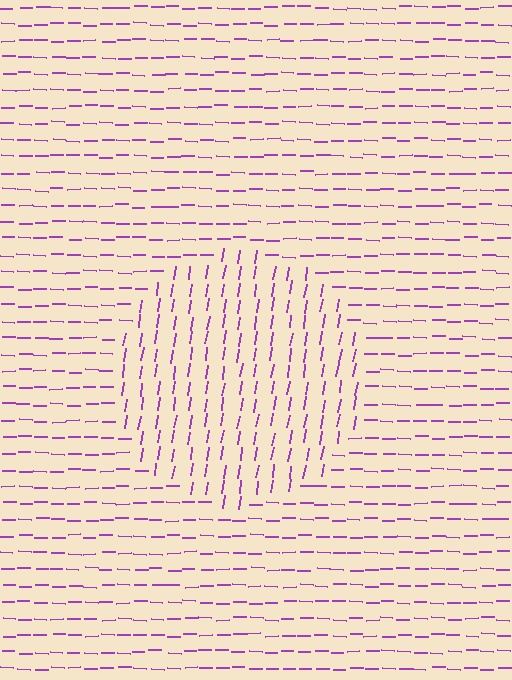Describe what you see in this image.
The image is filled with small purple line segments. A circle region in the image has lines oriented differently from the surrounding lines, creating a visible texture boundary.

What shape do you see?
I see a circle.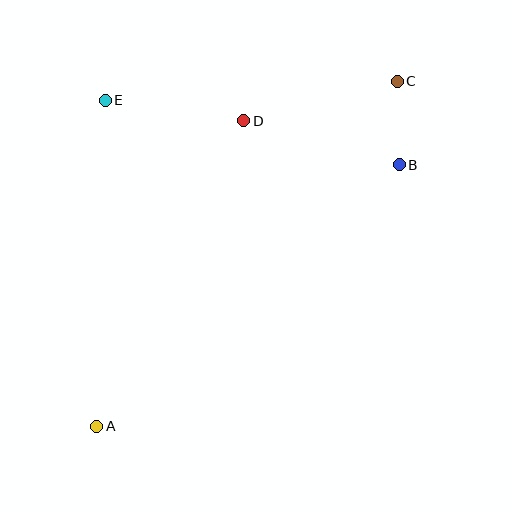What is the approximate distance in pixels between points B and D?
The distance between B and D is approximately 161 pixels.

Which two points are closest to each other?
Points B and C are closest to each other.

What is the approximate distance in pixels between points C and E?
The distance between C and E is approximately 293 pixels.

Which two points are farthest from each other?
Points A and C are farthest from each other.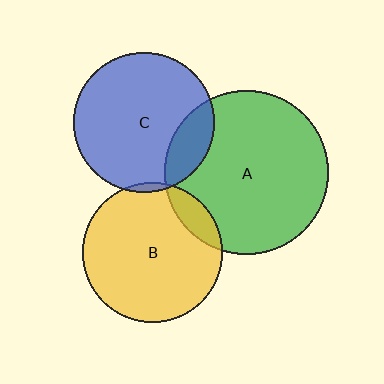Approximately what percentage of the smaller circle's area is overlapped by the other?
Approximately 15%.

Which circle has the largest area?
Circle A (green).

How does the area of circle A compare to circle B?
Approximately 1.4 times.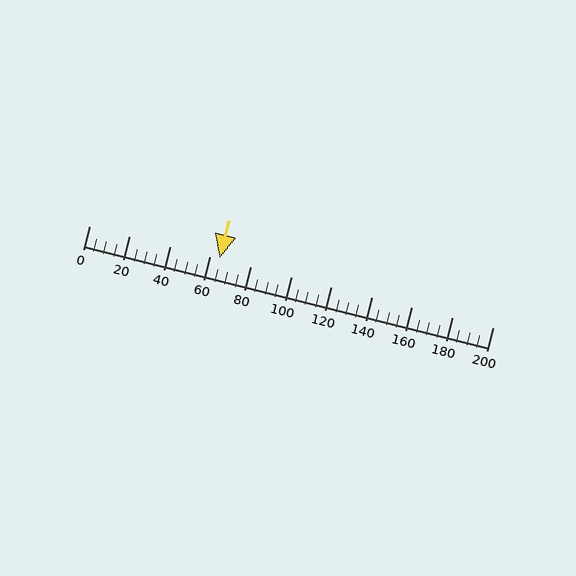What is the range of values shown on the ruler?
The ruler shows values from 0 to 200.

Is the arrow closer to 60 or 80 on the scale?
The arrow is closer to 60.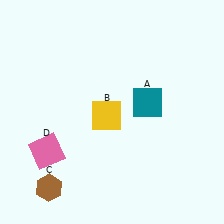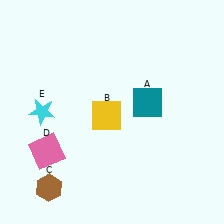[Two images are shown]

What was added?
A cyan star (E) was added in Image 2.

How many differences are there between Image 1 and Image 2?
There is 1 difference between the two images.